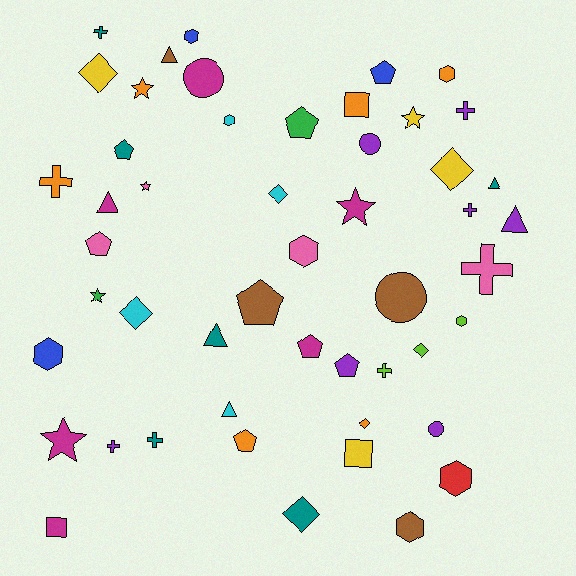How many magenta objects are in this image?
There are 6 magenta objects.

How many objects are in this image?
There are 50 objects.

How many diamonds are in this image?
There are 7 diamonds.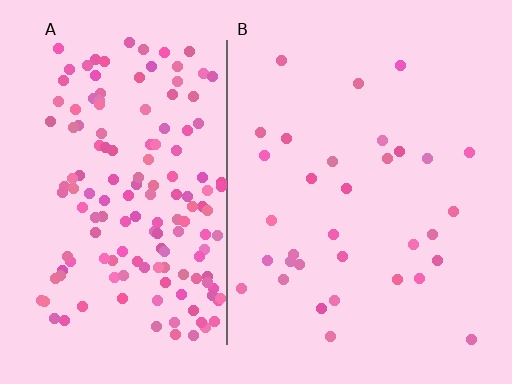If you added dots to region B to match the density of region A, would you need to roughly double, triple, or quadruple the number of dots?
Approximately quadruple.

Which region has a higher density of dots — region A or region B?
A (the left).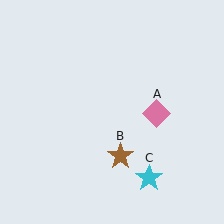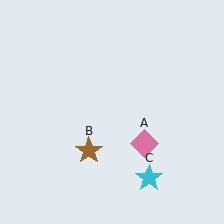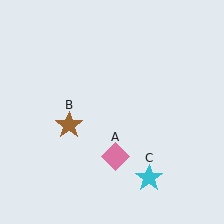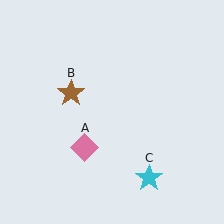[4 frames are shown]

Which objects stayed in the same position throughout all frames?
Cyan star (object C) remained stationary.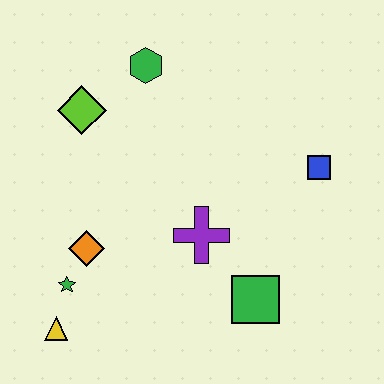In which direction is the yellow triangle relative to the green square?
The yellow triangle is to the left of the green square.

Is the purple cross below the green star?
No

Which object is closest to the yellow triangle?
The green star is closest to the yellow triangle.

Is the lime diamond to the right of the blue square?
No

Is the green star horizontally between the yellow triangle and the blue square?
Yes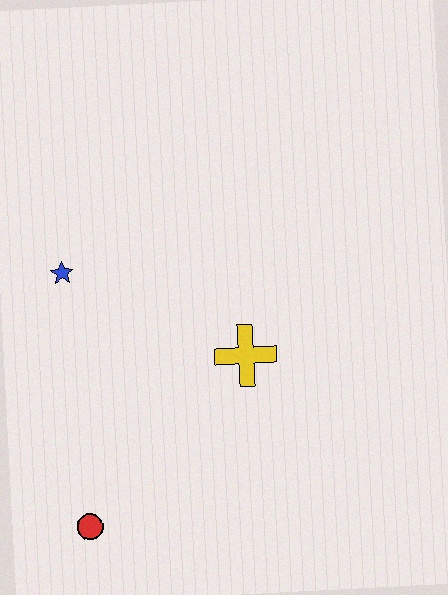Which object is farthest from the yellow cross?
The red circle is farthest from the yellow cross.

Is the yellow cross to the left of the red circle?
No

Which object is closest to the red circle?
The yellow cross is closest to the red circle.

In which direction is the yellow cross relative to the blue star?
The yellow cross is to the right of the blue star.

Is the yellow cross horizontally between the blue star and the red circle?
No